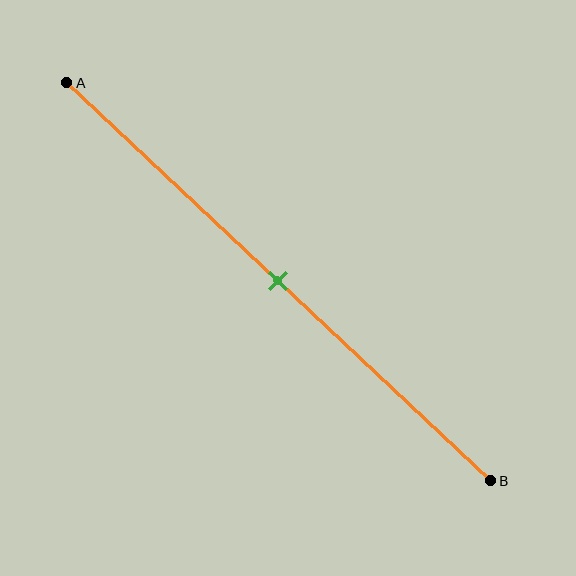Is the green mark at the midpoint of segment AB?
Yes, the mark is approximately at the midpoint.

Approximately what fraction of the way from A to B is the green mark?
The green mark is approximately 50% of the way from A to B.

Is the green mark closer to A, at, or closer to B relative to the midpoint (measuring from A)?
The green mark is approximately at the midpoint of segment AB.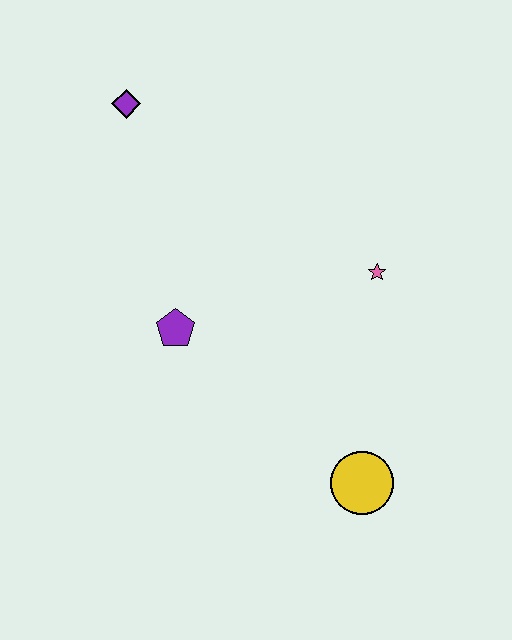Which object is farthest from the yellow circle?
The purple diamond is farthest from the yellow circle.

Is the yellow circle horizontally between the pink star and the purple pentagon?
Yes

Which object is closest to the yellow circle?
The pink star is closest to the yellow circle.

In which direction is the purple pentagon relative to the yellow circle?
The purple pentagon is to the left of the yellow circle.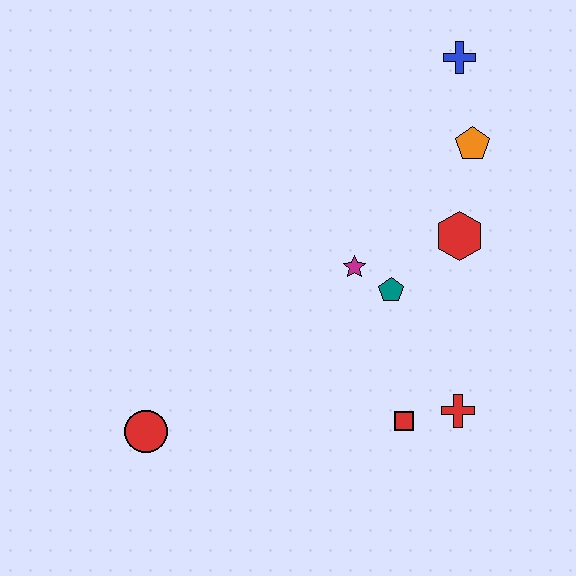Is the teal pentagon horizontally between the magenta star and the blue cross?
Yes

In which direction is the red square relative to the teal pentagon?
The red square is below the teal pentagon.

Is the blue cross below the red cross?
No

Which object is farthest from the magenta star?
The red circle is farthest from the magenta star.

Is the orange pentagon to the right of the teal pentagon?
Yes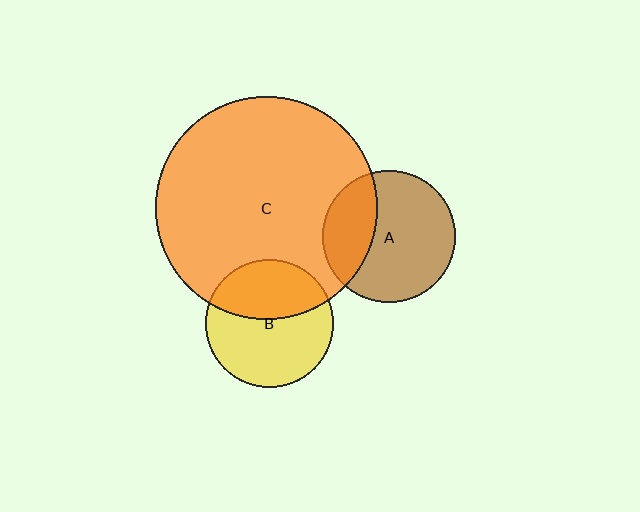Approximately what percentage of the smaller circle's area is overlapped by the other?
Approximately 40%.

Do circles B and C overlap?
Yes.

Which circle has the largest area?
Circle C (orange).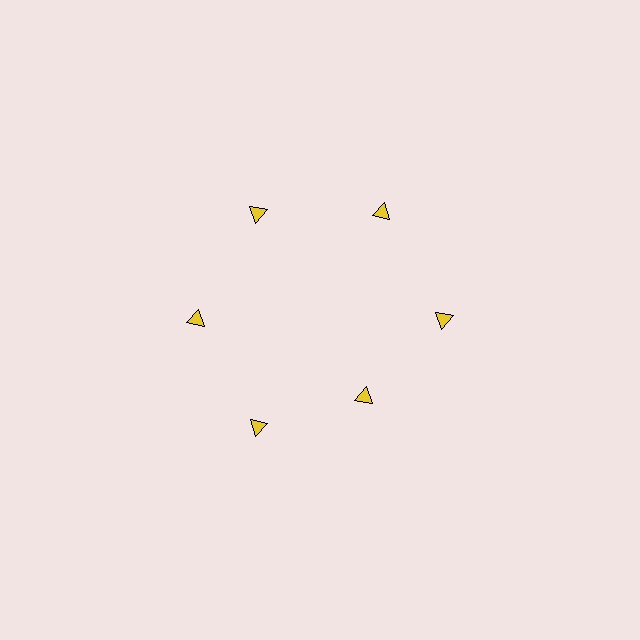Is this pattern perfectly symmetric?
No. The 6 yellow triangles are arranged in a ring, but one element near the 5 o'clock position is pulled inward toward the center, breaking the 6-fold rotational symmetry.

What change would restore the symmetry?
The symmetry would be restored by moving it outward, back onto the ring so that all 6 triangles sit at equal angles and equal distance from the center.